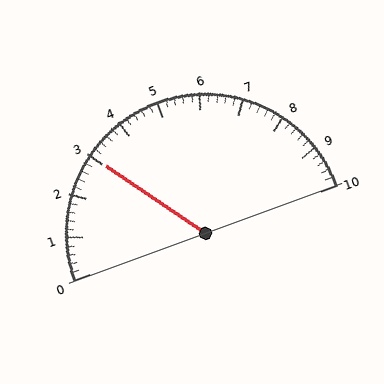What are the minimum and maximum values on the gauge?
The gauge ranges from 0 to 10.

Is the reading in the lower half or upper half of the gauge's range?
The reading is in the lower half of the range (0 to 10).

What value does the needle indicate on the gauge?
The needle indicates approximately 3.0.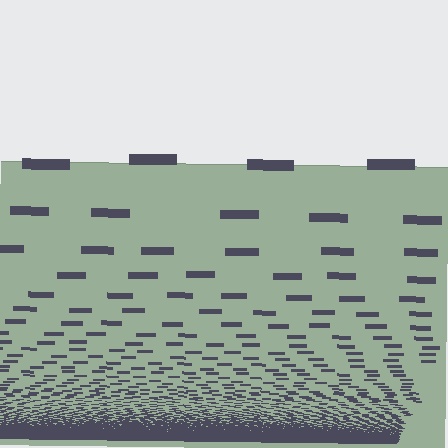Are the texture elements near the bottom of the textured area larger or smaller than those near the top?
Smaller. The gradient is inverted — elements near the bottom are smaller and denser.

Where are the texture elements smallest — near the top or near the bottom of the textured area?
Near the bottom.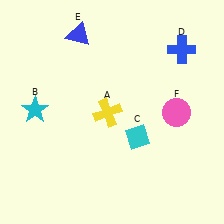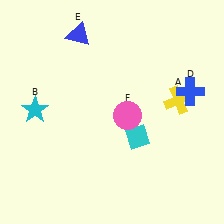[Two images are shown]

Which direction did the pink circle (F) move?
The pink circle (F) moved left.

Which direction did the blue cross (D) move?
The blue cross (D) moved down.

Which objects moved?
The objects that moved are: the yellow cross (A), the blue cross (D), the pink circle (F).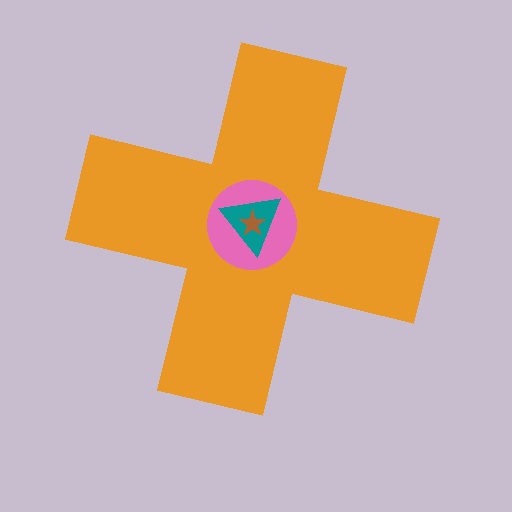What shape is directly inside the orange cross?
The pink circle.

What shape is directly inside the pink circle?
The teal triangle.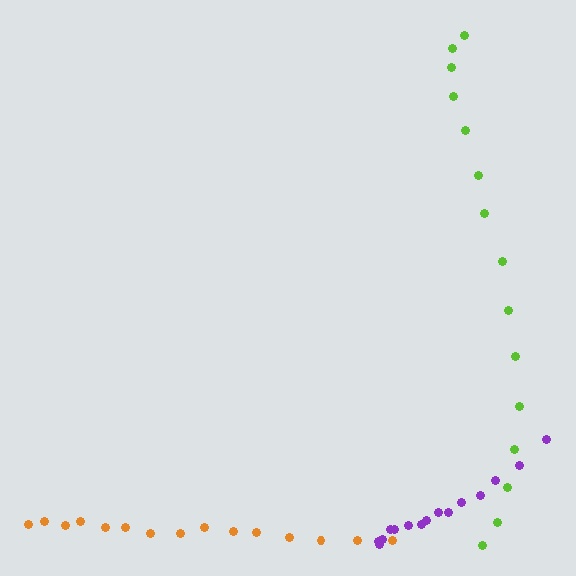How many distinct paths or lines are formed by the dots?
There are 3 distinct paths.